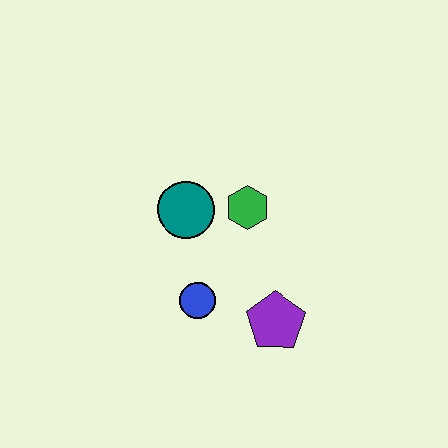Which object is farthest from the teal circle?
The purple pentagon is farthest from the teal circle.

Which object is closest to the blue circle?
The purple pentagon is closest to the blue circle.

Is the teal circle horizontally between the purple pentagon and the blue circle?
No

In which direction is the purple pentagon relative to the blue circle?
The purple pentagon is to the right of the blue circle.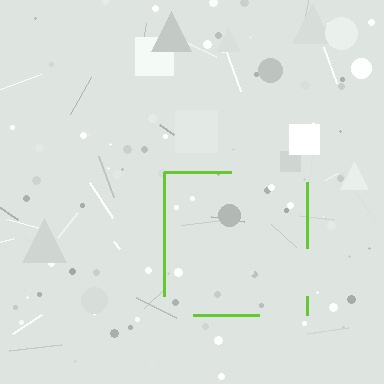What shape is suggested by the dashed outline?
The dashed outline suggests a square.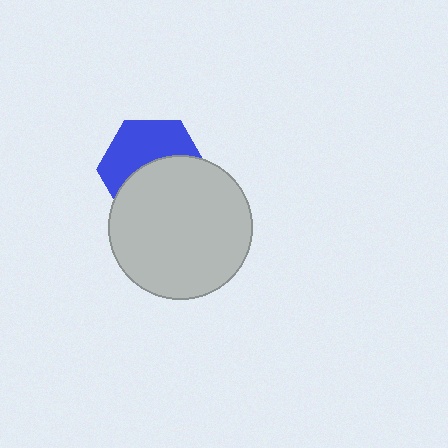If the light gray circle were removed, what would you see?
You would see the complete blue hexagon.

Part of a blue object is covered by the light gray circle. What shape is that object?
It is a hexagon.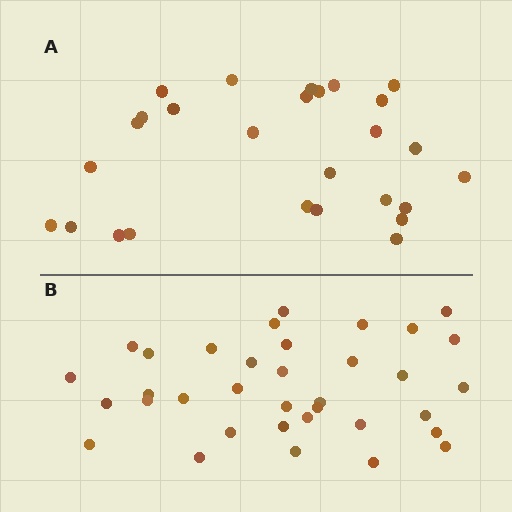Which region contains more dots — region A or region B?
Region B (the bottom region) has more dots.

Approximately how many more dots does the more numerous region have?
Region B has roughly 8 or so more dots than region A.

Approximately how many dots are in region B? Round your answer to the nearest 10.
About 40 dots. (The exact count is 35, which rounds to 40.)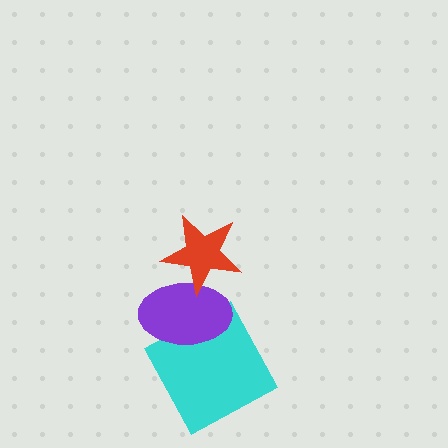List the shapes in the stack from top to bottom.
From top to bottom: the red star, the purple ellipse, the cyan square.